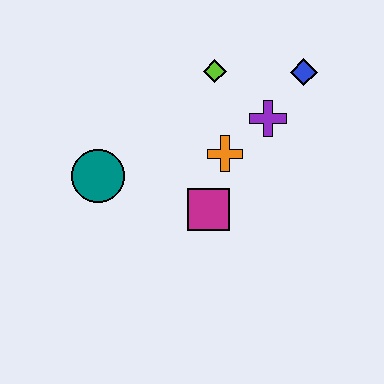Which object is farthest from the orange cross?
The teal circle is farthest from the orange cross.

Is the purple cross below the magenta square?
No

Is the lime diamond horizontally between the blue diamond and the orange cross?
No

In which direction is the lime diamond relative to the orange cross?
The lime diamond is above the orange cross.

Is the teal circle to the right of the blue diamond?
No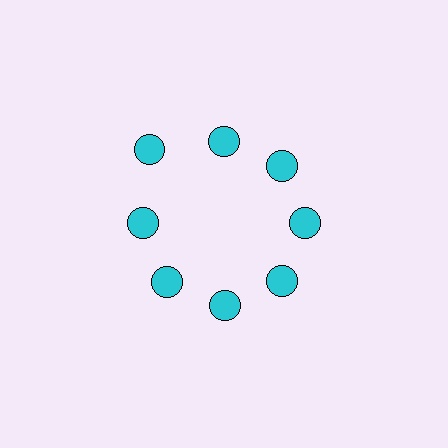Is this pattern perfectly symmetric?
No. The 8 cyan circles are arranged in a ring, but one element near the 10 o'clock position is pushed outward from the center, breaking the 8-fold rotational symmetry.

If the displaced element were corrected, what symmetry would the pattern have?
It would have 8-fold rotational symmetry — the pattern would map onto itself every 45 degrees.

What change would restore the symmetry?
The symmetry would be restored by moving it inward, back onto the ring so that all 8 circles sit at equal angles and equal distance from the center.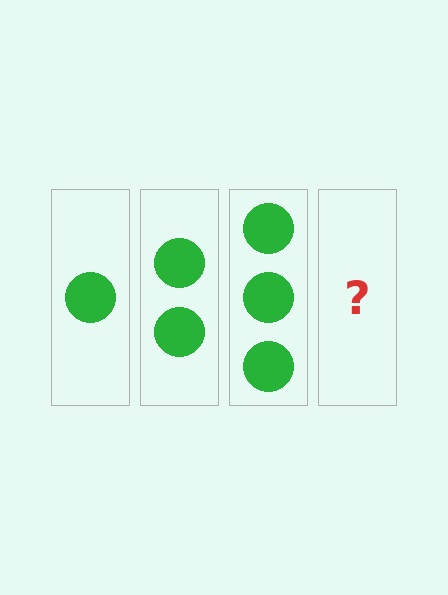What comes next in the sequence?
The next element should be 4 circles.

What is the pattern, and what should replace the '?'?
The pattern is that each step adds one more circle. The '?' should be 4 circles.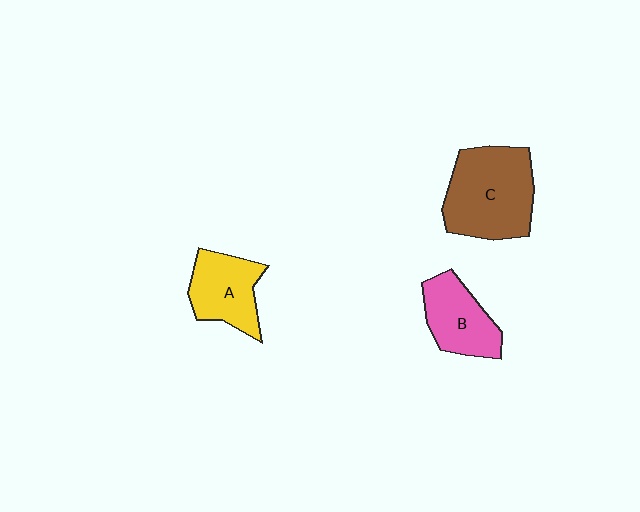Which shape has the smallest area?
Shape B (pink).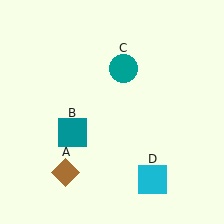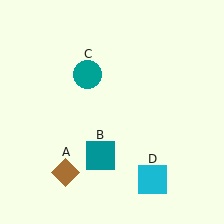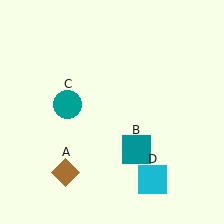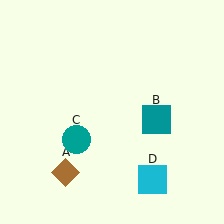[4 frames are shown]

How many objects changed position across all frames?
2 objects changed position: teal square (object B), teal circle (object C).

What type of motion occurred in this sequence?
The teal square (object B), teal circle (object C) rotated counterclockwise around the center of the scene.